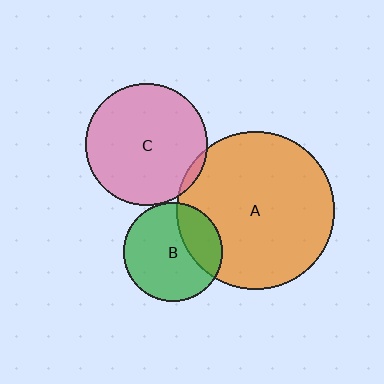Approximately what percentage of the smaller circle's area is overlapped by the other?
Approximately 5%.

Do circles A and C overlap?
Yes.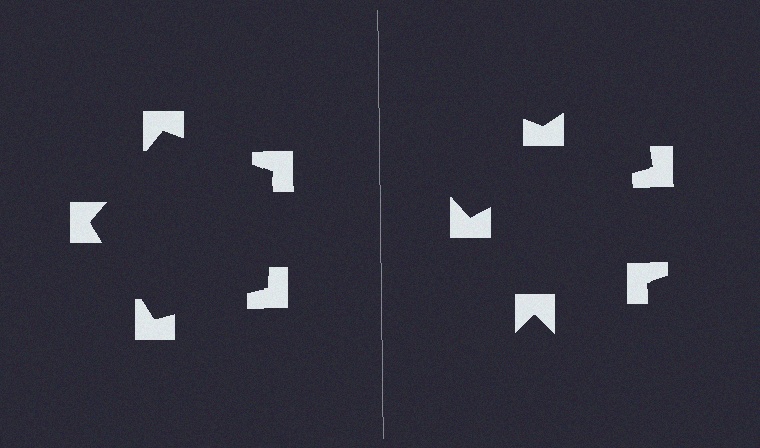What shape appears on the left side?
An illusory pentagon.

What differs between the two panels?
The notched squares are positioned identically on both sides; only the wedge orientations differ. On the left they align to a pentagon; on the right they are misaligned.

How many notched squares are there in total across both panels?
10 — 5 on each side.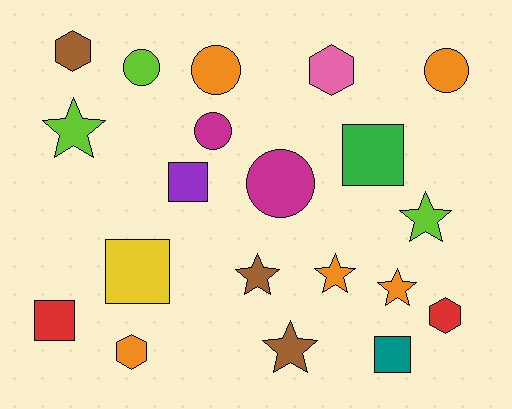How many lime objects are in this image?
There are 3 lime objects.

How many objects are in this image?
There are 20 objects.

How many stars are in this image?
There are 6 stars.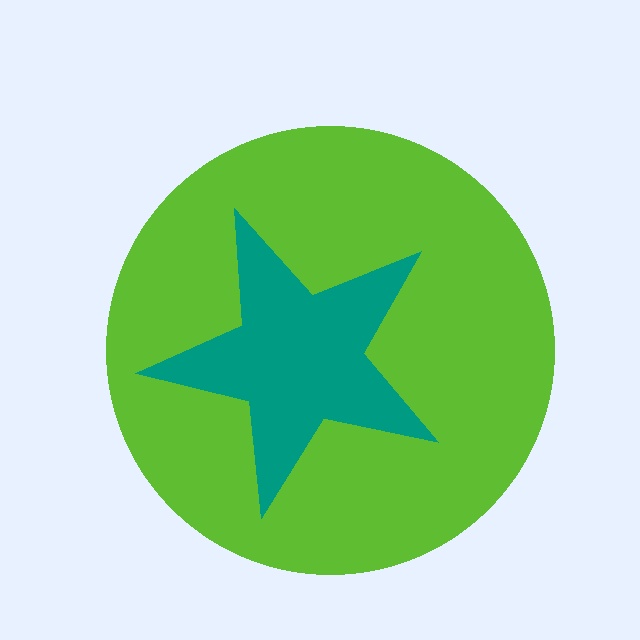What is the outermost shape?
The lime circle.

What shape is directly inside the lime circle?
The teal star.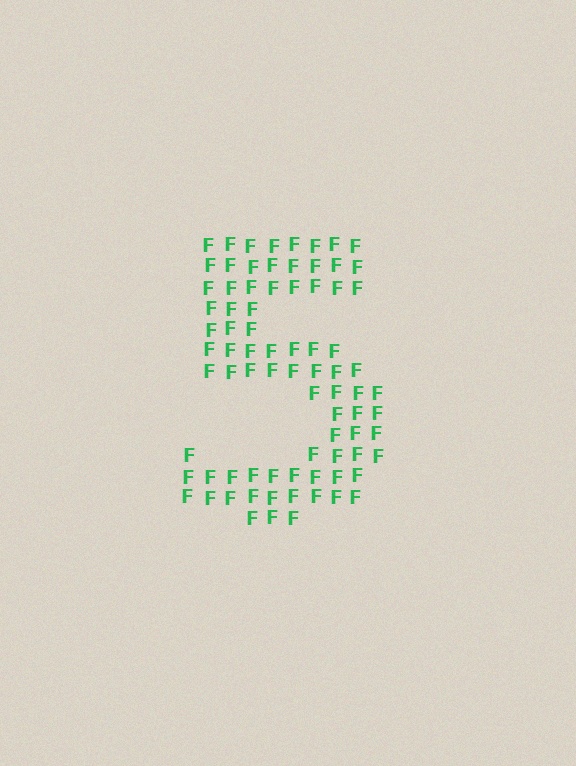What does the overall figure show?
The overall figure shows the digit 5.